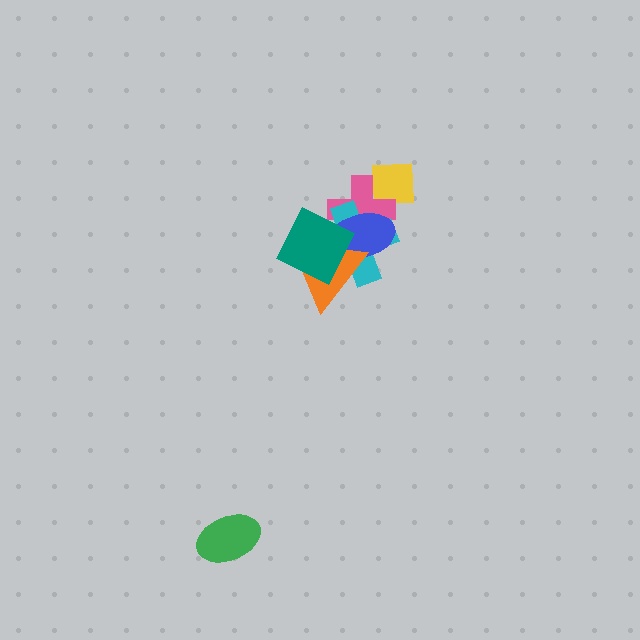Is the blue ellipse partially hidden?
Yes, it is partially covered by another shape.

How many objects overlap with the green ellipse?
0 objects overlap with the green ellipse.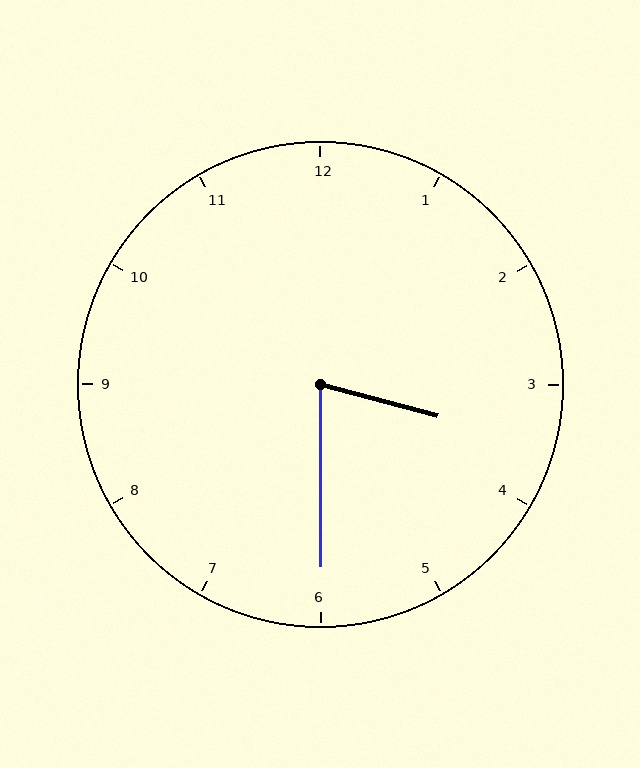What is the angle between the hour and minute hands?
Approximately 75 degrees.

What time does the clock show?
3:30.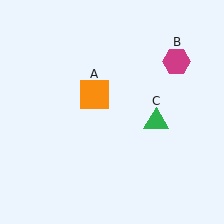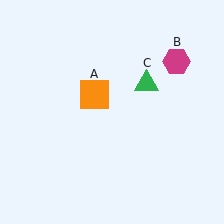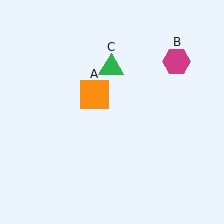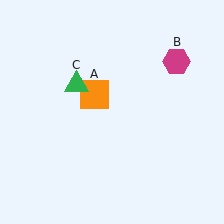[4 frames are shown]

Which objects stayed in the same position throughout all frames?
Orange square (object A) and magenta hexagon (object B) remained stationary.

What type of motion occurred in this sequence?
The green triangle (object C) rotated counterclockwise around the center of the scene.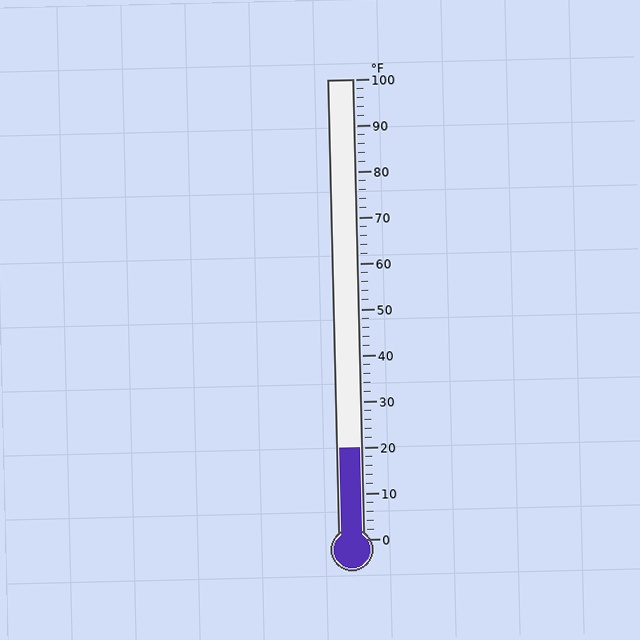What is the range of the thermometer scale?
The thermometer scale ranges from 0°F to 100°F.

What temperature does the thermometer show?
The thermometer shows approximately 20°F.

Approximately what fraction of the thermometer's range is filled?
The thermometer is filled to approximately 20% of its range.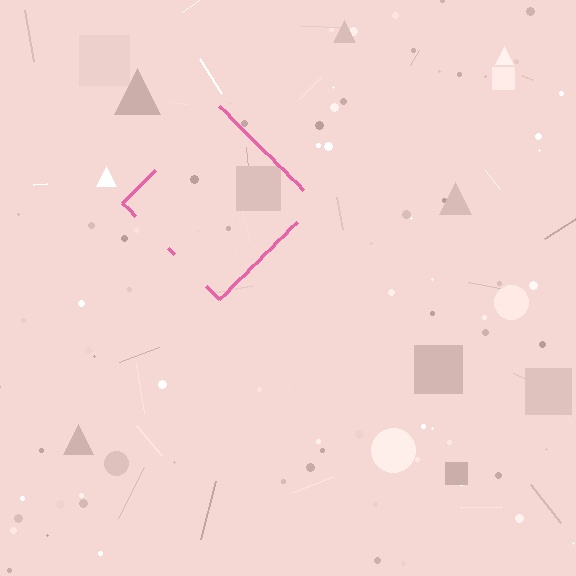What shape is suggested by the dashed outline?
The dashed outline suggests a diamond.